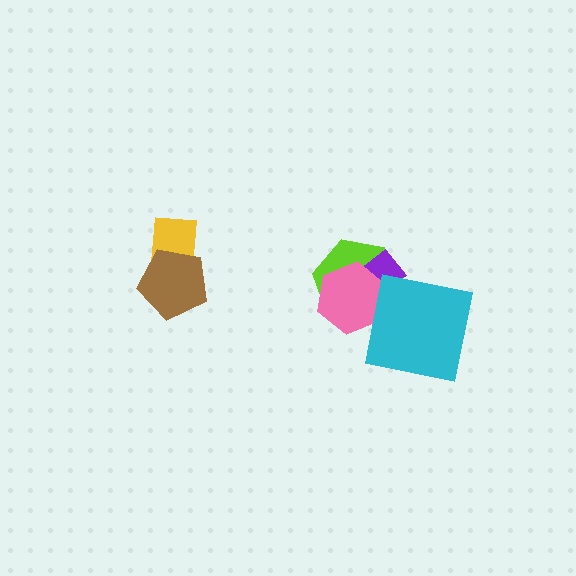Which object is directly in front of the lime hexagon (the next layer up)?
The purple rectangle is directly in front of the lime hexagon.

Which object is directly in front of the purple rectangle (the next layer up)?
The pink hexagon is directly in front of the purple rectangle.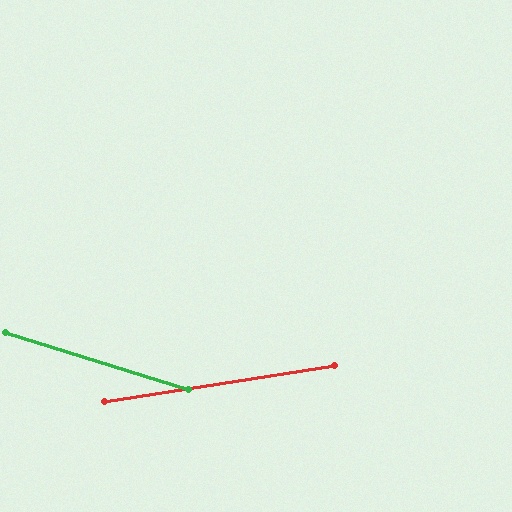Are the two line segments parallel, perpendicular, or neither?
Neither parallel nor perpendicular — they differ by about 26°.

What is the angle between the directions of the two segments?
Approximately 26 degrees.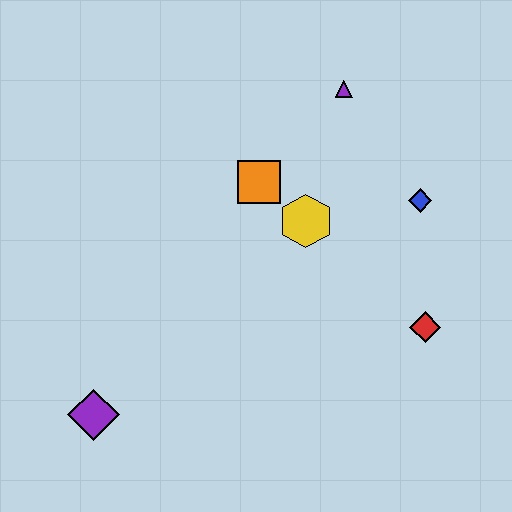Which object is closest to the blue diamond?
The yellow hexagon is closest to the blue diamond.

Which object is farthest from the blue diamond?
The purple diamond is farthest from the blue diamond.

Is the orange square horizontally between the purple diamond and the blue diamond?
Yes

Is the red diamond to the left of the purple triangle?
No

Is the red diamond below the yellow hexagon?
Yes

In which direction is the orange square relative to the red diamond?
The orange square is to the left of the red diamond.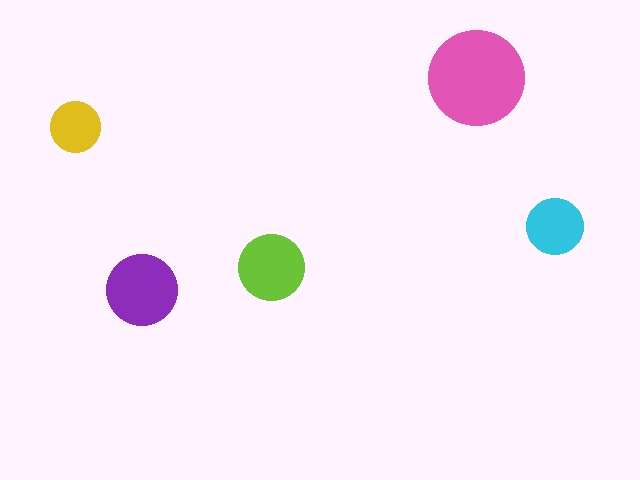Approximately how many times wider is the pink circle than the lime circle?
About 1.5 times wider.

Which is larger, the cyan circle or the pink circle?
The pink one.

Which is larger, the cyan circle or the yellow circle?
The cyan one.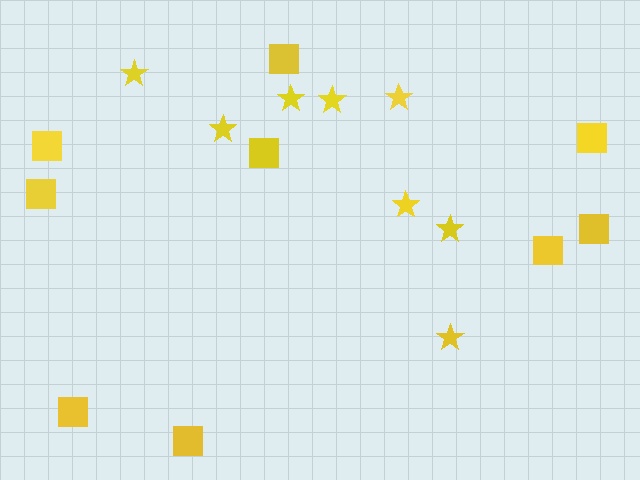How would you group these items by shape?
There are 2 groups: one group of stars (8) and one group of squares (9).